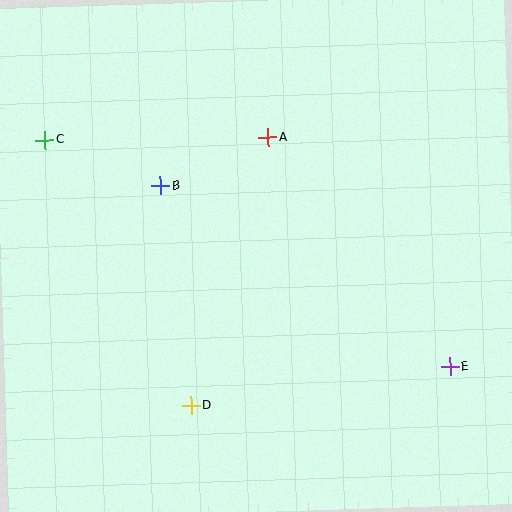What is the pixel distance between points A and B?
The distance between A and B is 118 pixels.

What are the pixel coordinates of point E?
Point E is at (450, 367).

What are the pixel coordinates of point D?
Point D is at (191, 405).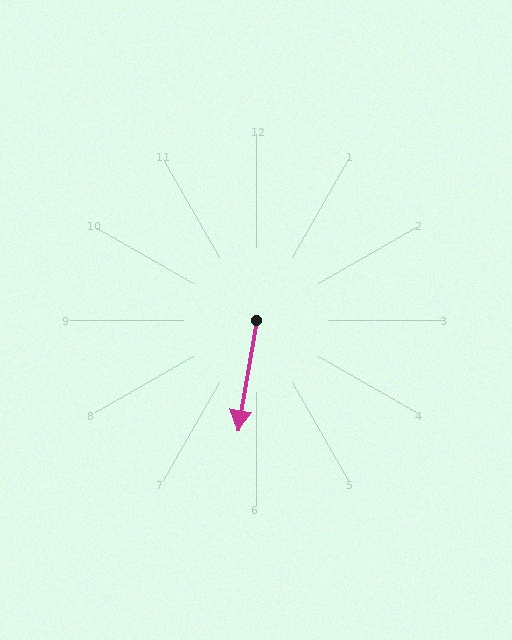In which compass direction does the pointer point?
South.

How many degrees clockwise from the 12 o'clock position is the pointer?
Approximately 190 degrees.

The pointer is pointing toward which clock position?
Roughly 6 o'clock.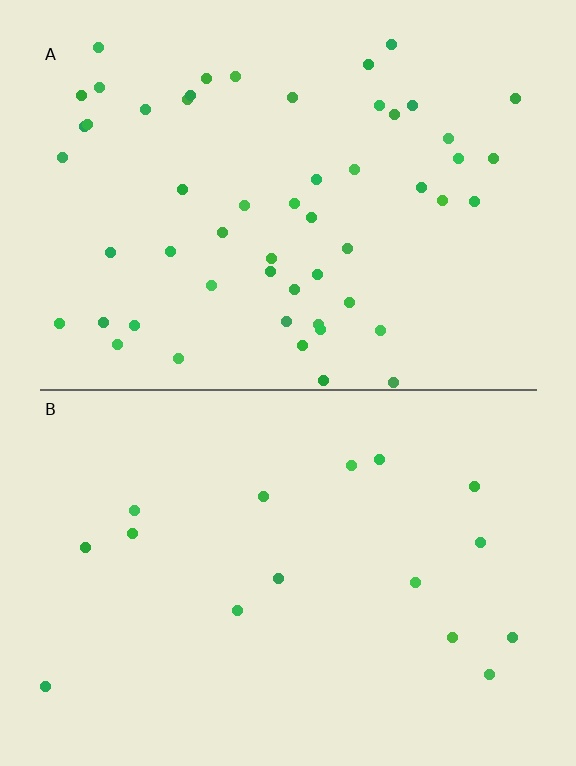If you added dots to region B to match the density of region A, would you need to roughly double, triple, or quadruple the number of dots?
Approximately triple.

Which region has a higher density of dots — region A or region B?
A (the top).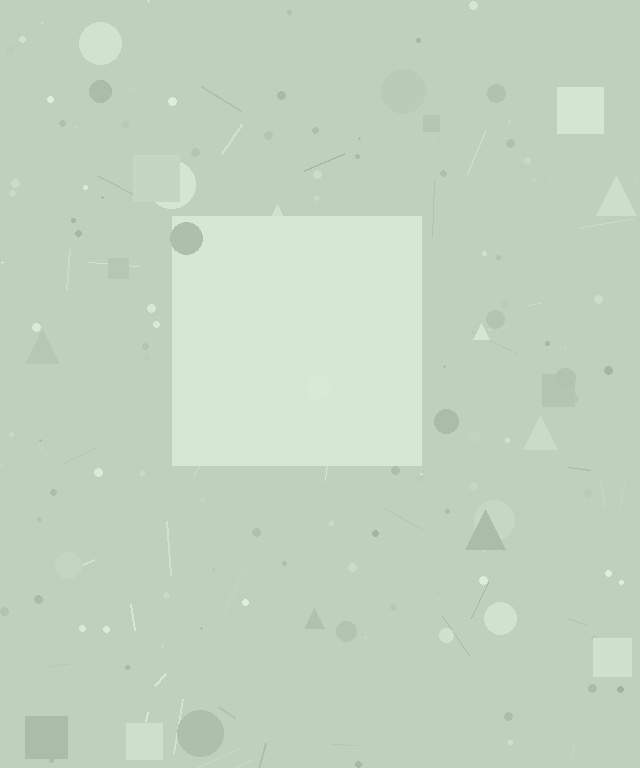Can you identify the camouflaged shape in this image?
The camouflaged shape is a square.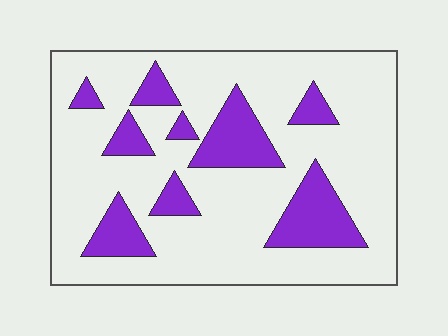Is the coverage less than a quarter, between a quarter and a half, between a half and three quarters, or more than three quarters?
Less than a quarter.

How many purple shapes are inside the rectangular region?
9.